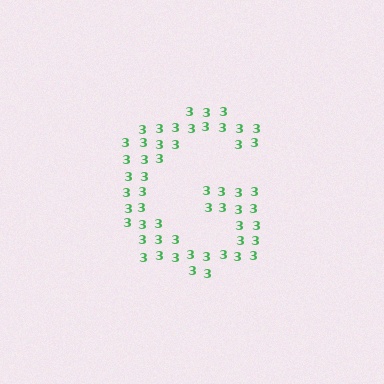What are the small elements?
The small elements are digit 3's.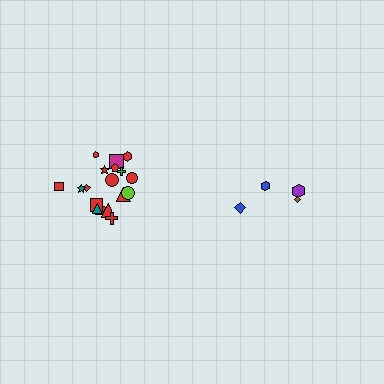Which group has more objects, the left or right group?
The left group.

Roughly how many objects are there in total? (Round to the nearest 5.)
Roughly 20 objects in total.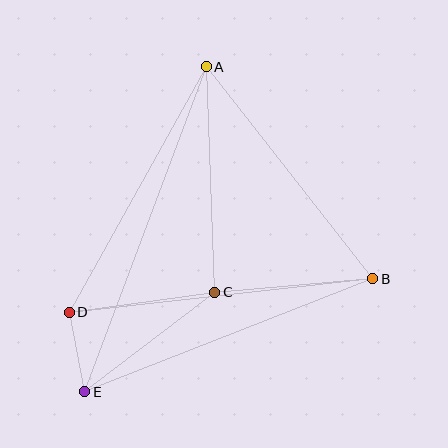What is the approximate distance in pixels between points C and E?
The distance between C and E is approximately 164 pixels.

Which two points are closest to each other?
Points D and E are closest to each other.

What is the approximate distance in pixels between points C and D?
The distance between C and D is approximately 147 pixels.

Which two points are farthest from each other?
Points A and E are farthest from each other.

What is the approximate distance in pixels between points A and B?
The distance between A and B is approximately 270 pixels.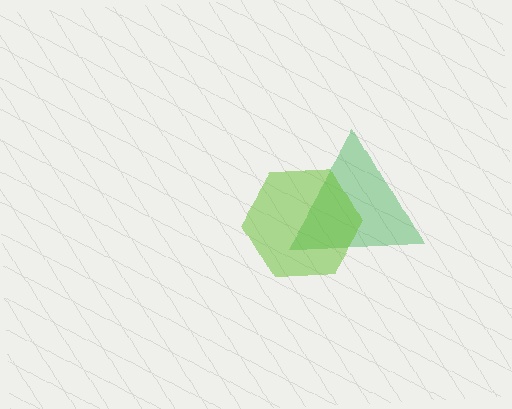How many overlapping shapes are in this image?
There are 2 overlapping shapes in the image.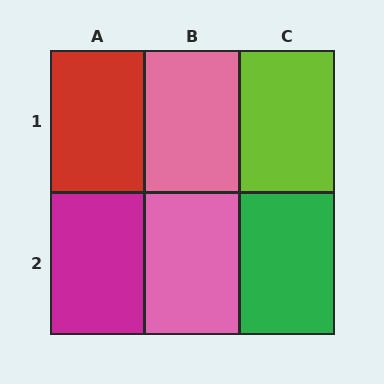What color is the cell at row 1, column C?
Lime.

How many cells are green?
1 cell is green.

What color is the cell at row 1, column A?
Red.